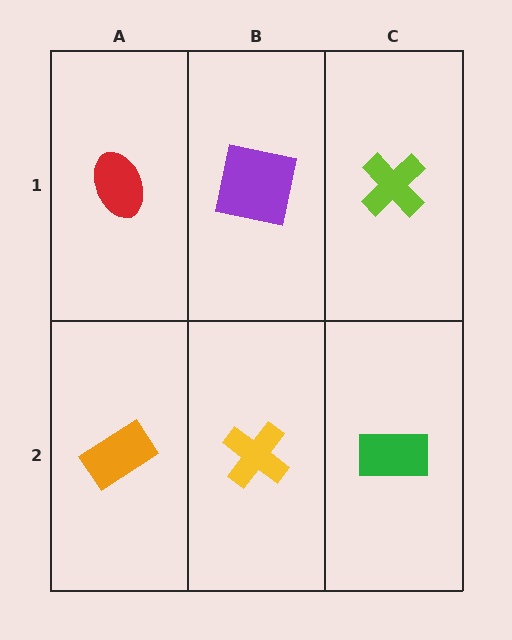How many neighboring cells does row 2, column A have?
2.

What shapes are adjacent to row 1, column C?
A green rectangle (row 2, column C), a purple square (row 1, column B).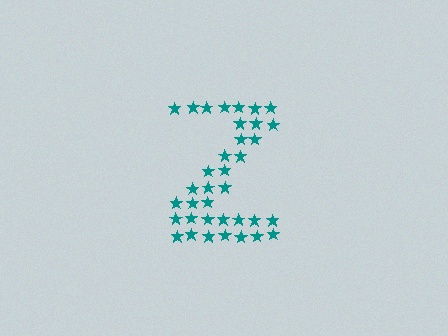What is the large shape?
The large shape is the letter Z.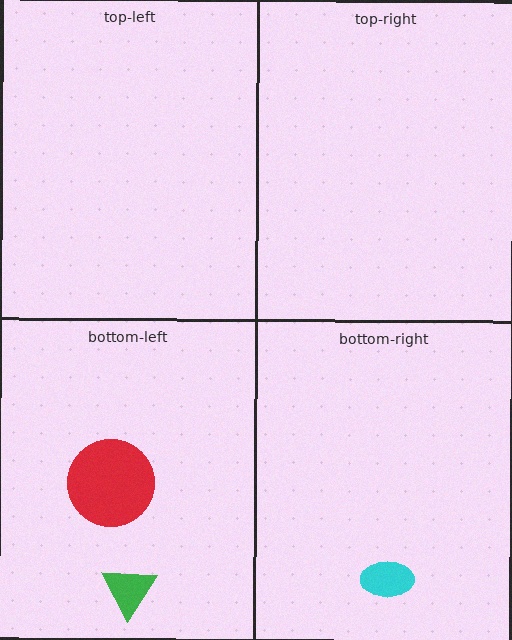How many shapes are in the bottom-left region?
2.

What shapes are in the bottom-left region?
The red circle, the green triangle.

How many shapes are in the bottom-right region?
1.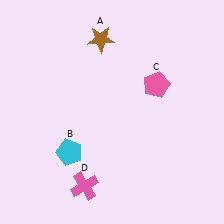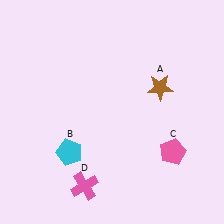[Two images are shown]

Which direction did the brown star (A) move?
The brown star (A) moved right.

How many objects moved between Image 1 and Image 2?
2 objects moved between the two images.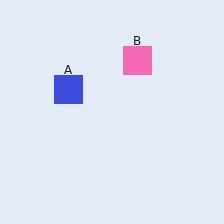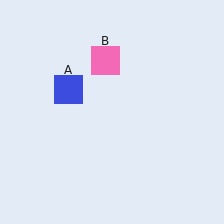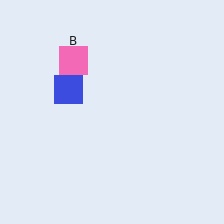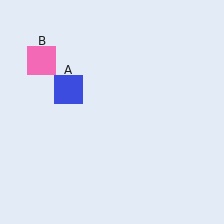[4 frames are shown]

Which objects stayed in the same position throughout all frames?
Blue square (object A) remained stationary.